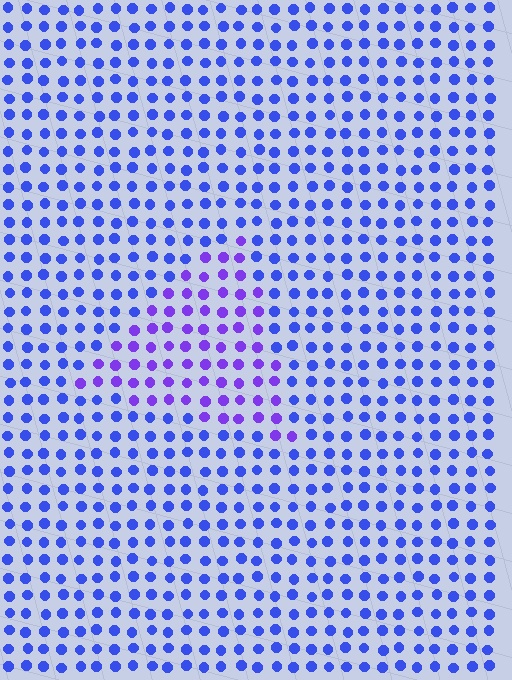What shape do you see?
I see a triangle.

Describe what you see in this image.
The image is filled with small blue elements in a uniform arrangement. A triangle-shaped region is visible where the elements are tinted to a slightly different hue, forming a subtle color boundary.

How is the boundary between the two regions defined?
The boundary is defined purely by a slight shift in hue (about 32 degrees). Spacing, size, and orientation are identical on both sides.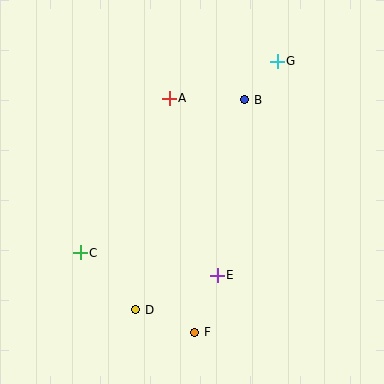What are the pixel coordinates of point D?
Point D is at (136, 310).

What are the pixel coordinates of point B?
Point B is at (245, 100).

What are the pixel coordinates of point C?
Point C is at (80, 253).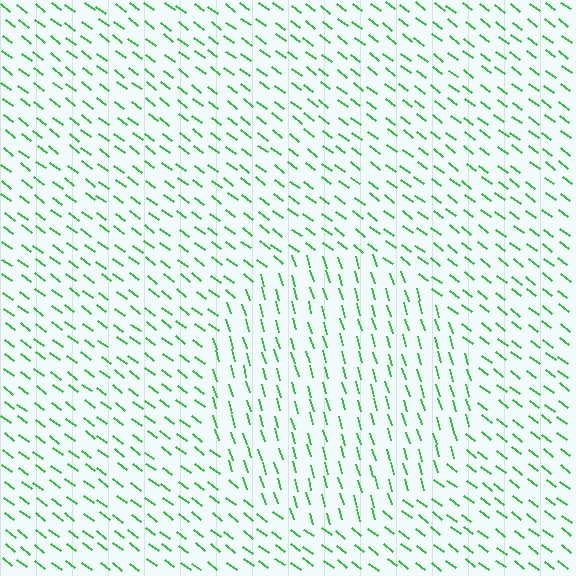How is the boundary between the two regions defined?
The boundary is defined purely by a change in line orientation (approximately 36 degrees difference). All lines are the same color and thickness.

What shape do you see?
I see a circle.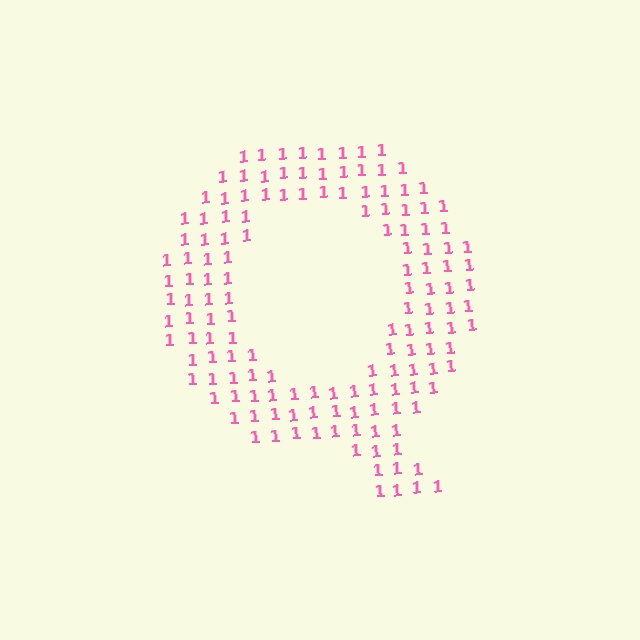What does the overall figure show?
The overall figure shows the letter Q.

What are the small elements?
The small elements are digit 1's.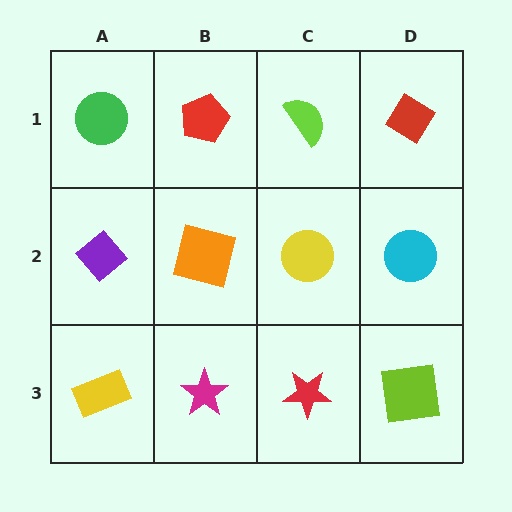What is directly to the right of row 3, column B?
A red star.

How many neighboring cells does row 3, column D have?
2.